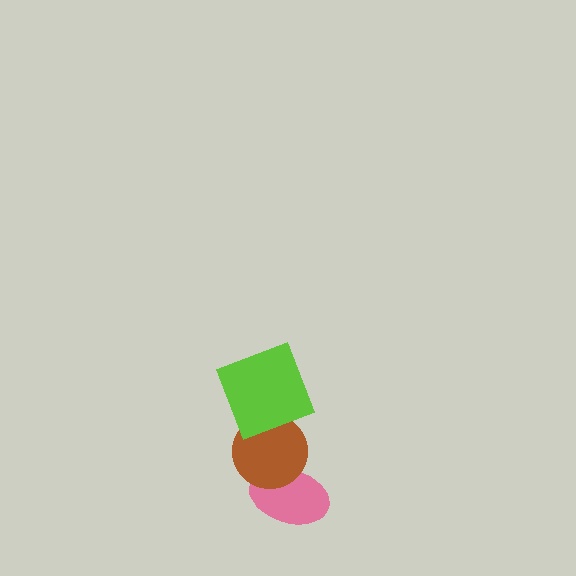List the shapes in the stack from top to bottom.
From top to bottom: the lime square, the brown circle, the pink ellipse.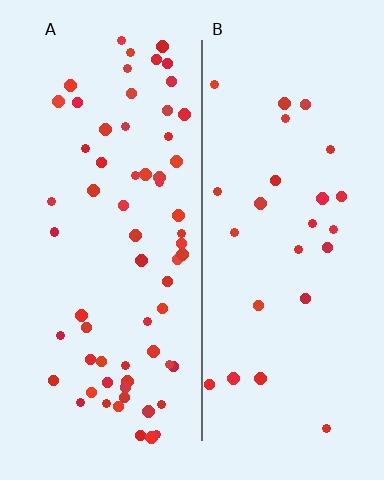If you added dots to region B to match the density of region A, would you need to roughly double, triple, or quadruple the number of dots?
Approximately triple.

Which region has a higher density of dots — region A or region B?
A (the left).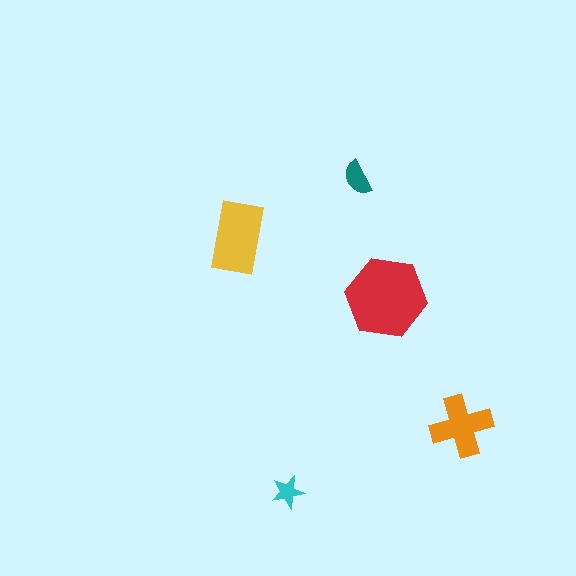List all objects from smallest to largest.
The cyan star, the teal semicircle, the orange cross, the yellow rectangle, the red hexagon.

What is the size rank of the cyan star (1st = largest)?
5th.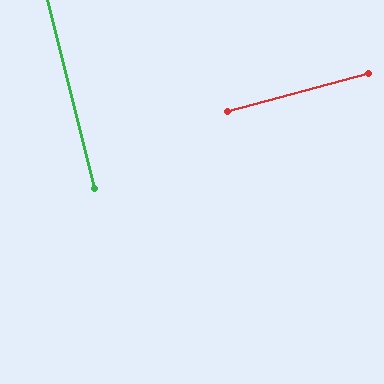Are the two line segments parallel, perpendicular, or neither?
Perpendicular — they meet at approximately 89°.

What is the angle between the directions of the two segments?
Approximately 89 degrees.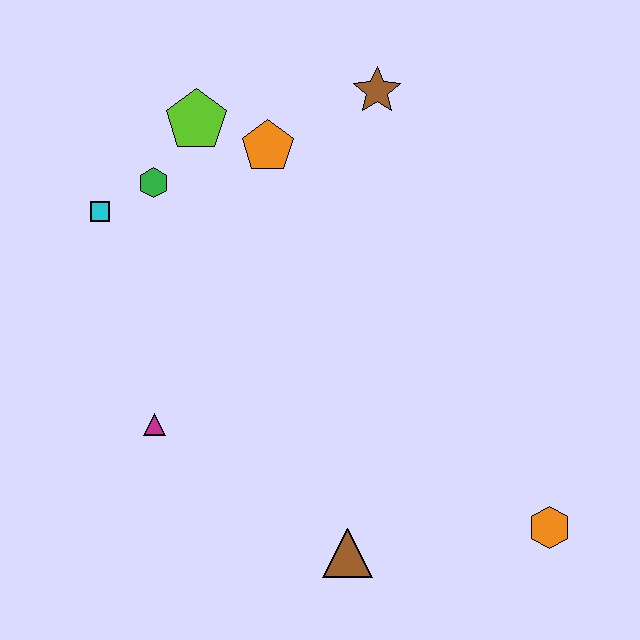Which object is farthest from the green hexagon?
The orange hexagon is farthest from the green hexagon.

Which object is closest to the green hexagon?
The cyan square is closest to the green hexagon.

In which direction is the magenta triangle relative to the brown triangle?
The magenta triangle is to the left of the brown triangle.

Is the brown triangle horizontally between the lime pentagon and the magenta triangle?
No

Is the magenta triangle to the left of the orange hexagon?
Yes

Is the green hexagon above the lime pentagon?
No